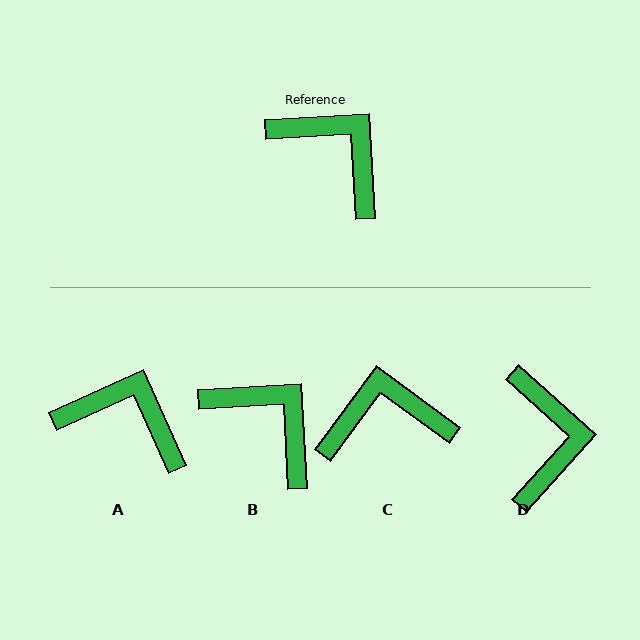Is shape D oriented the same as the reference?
No, it is off by about 45 degrees.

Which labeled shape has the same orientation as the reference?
B.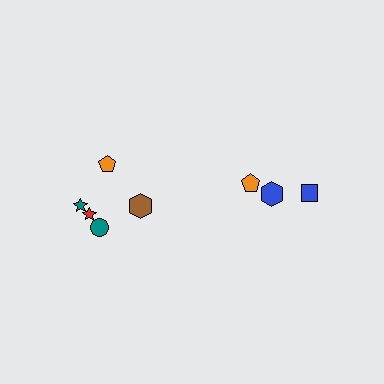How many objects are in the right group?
There are 3 objects.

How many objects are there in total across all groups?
There are 8 objects.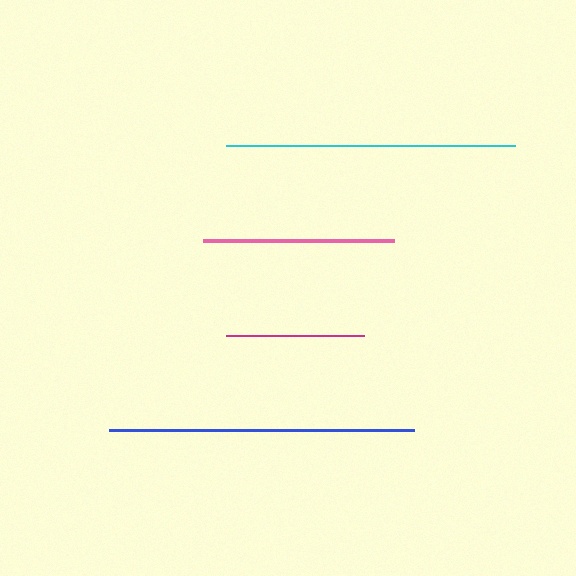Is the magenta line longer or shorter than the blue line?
The blue line is longer than the magenta line.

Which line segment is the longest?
The blue line is the longest at approximately 305 pixels.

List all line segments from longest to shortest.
From longest to shortest: blue, cyan, pink, magenta.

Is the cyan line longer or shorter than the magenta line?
The cyan line is longer than the magenta line.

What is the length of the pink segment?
The pink segment is approximately 191 pixels long.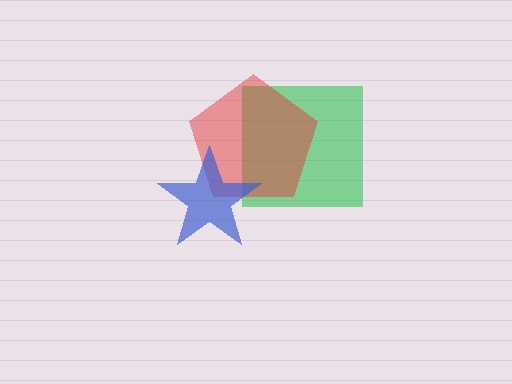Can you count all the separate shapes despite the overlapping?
Yes, there are 3 separate shapes.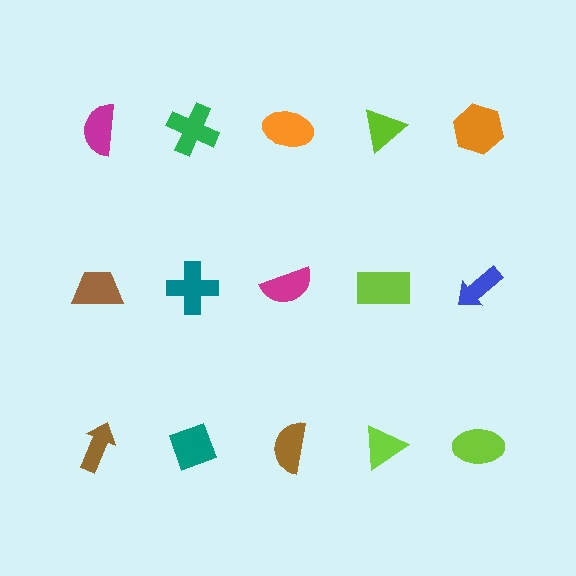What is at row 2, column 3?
A magenta semicircle.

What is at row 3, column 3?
A brown semicircle.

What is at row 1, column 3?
An orange ellipse.